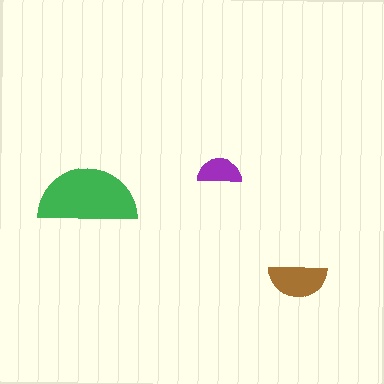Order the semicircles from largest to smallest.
the green one, the brown one, the purple one.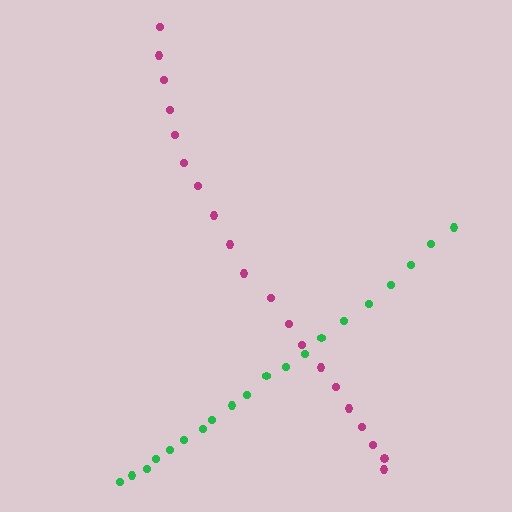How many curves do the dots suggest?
There are 2 distinct paths.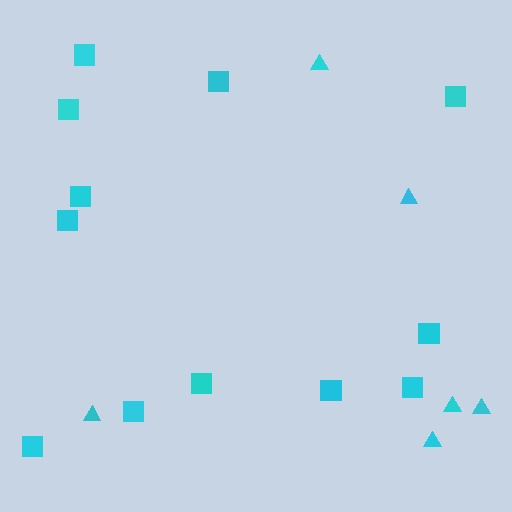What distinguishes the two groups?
There are 2 groups: one group of squares (12) and one group of triangles (6).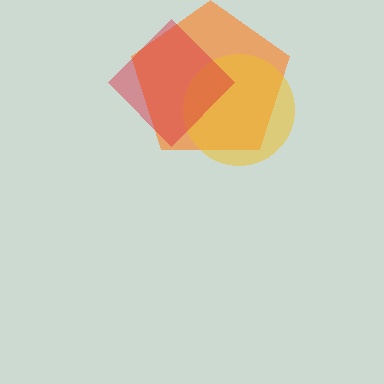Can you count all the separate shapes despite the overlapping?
Yes, there are 3 separate shapes.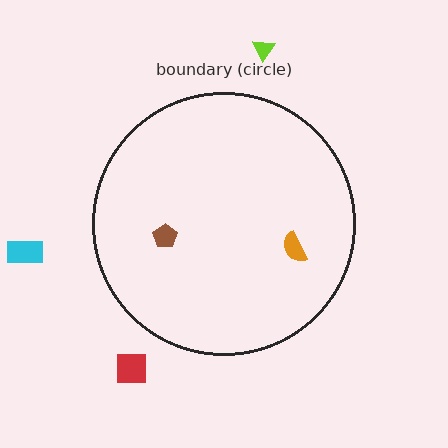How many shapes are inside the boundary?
2 inside, 3 outside.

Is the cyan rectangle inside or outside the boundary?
Outside.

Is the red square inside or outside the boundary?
Outside.